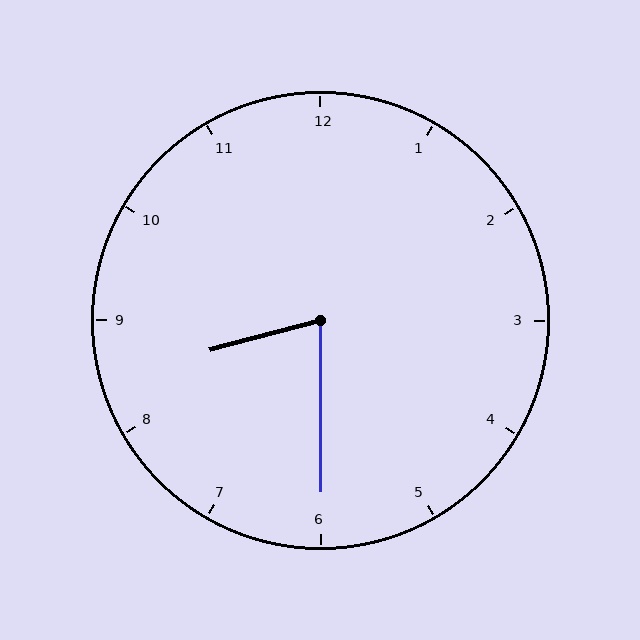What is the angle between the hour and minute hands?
Approximately 75 degrees.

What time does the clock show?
8:30.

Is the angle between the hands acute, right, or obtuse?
It is acute.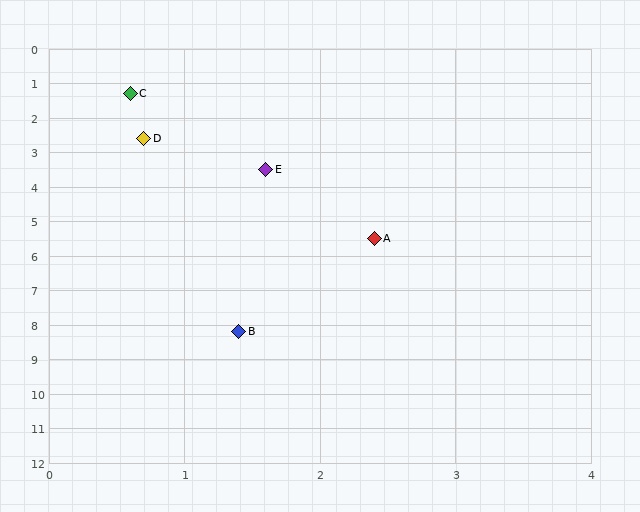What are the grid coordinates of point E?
Point E is at approximately (1.6, 3.5).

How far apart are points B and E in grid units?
Points B and E are about 4.7 grid units apart.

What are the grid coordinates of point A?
Point A is at approximately (2.4, 5.5).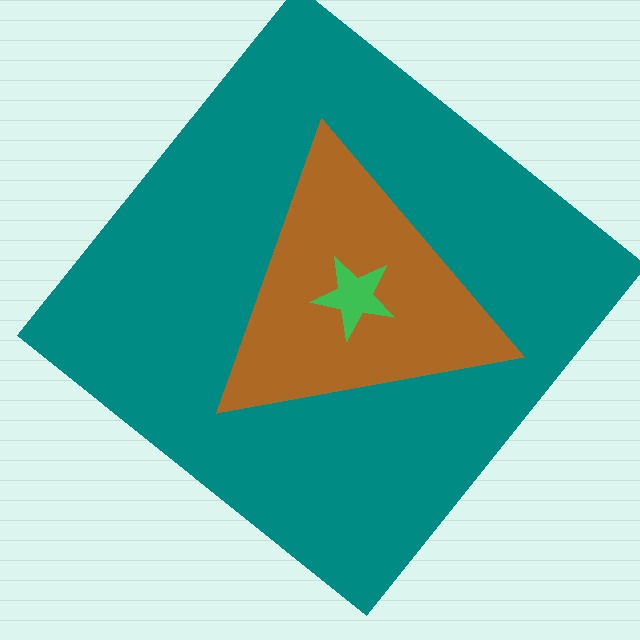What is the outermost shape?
The teal diamond.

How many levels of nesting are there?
3.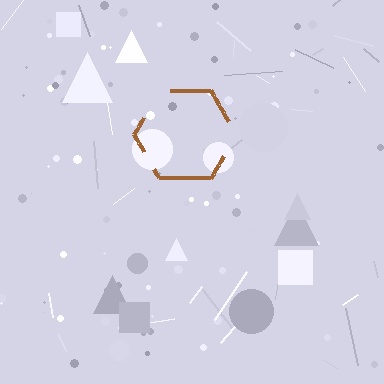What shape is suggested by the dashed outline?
The dashed outline suggests a hexagon.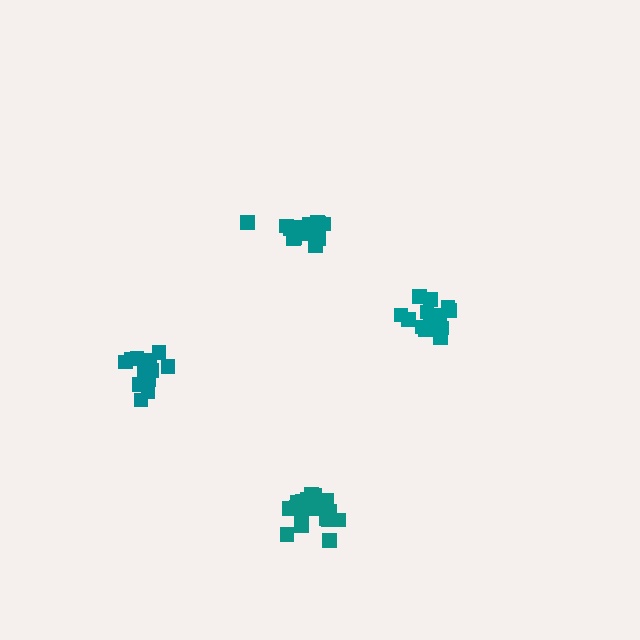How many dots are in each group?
Group 1: 16 dots, Group 2: 19 dots, Group 3: 16 dots, Group 4: 13 dots (64 total).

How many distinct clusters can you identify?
There are 4 distinct clusters.